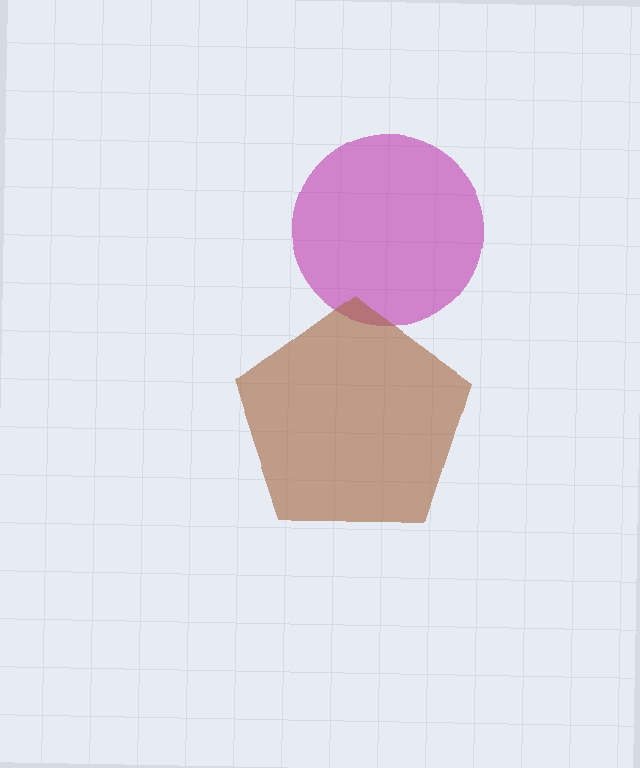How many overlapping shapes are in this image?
There are 2 overlapping shapes in the image.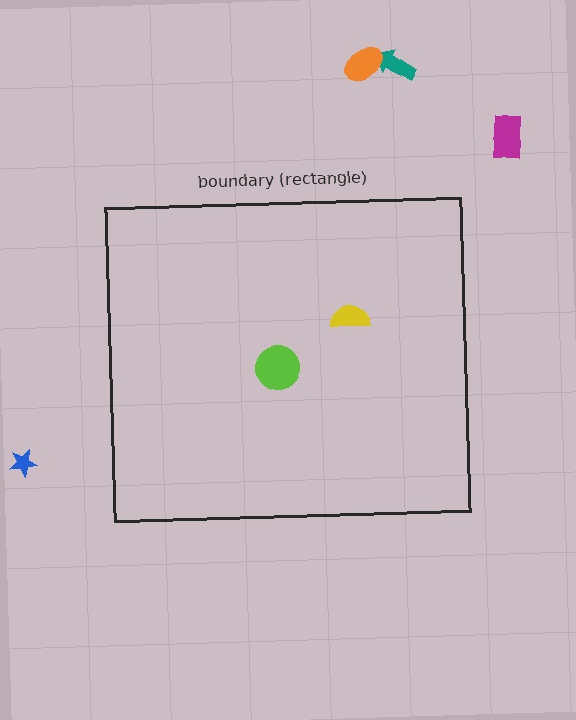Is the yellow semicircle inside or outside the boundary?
Inside.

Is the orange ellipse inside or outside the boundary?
Outside.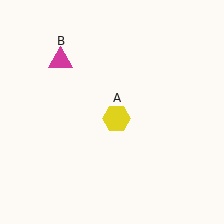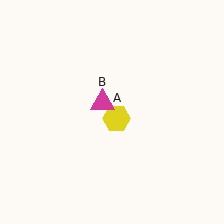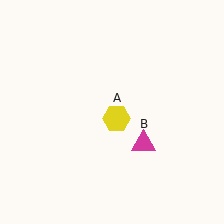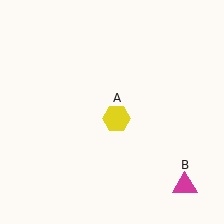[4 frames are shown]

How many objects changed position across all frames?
1 object changed position: magenta triangle (object B).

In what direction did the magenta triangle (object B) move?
The magenta triangle (object B) moved down and to the right.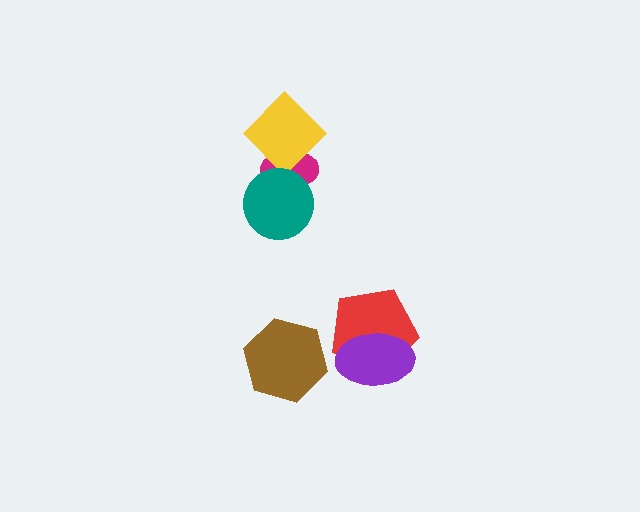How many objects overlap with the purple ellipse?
1 object overlaps with the purple ellipse.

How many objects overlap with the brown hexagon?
0 objects overlap with the brown hexagon.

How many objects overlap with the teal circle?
1 object overlaps with the teal circle.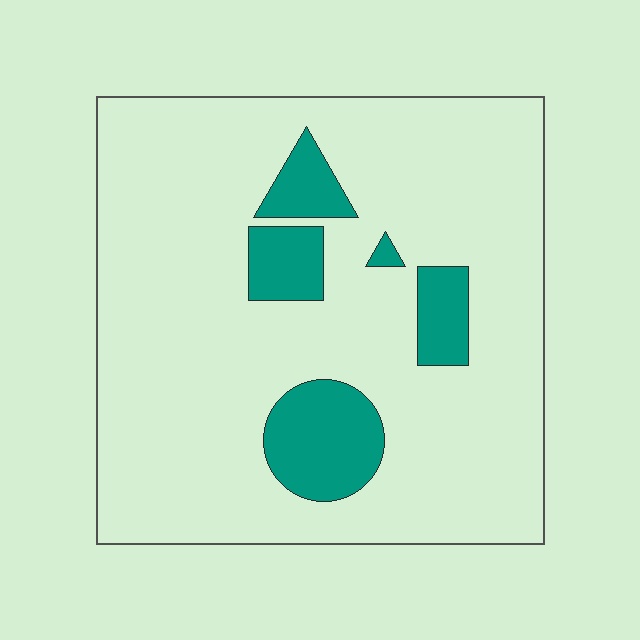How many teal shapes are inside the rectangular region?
5.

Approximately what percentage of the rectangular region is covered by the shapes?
Approximately 15%.